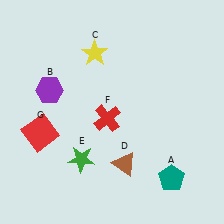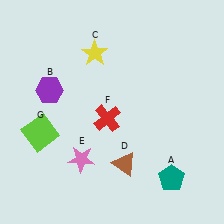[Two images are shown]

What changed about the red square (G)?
In Image 1, G is red. In Image 2, it changed to lime.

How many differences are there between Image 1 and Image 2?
There are 2 differences between the two images.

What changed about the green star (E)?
In Image 1, E is green. In Image 2, it changed to pink.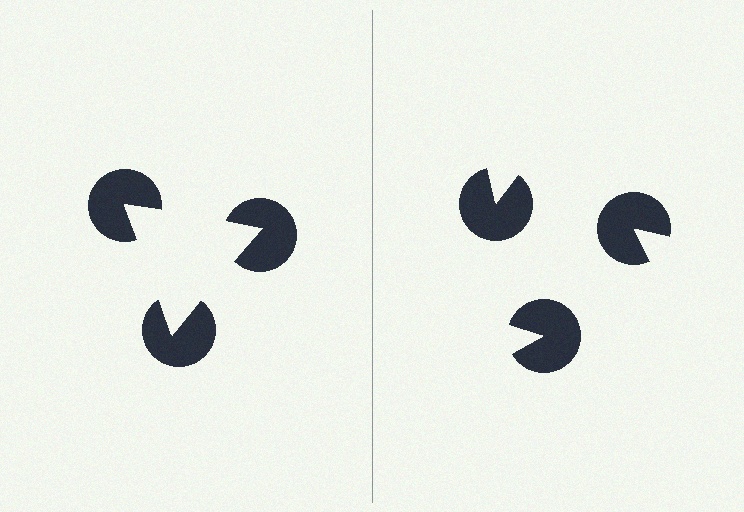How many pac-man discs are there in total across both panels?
6 — 3 on each side.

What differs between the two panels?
The pac-man discs are positioned identically on both sides; only the wedge orientations differ. On the left they align to a triangle; on the right they are misaligned.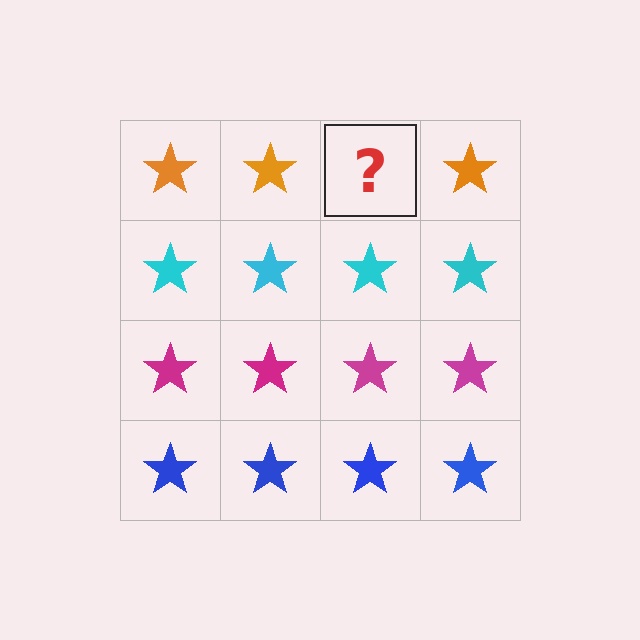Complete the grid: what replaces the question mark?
The question mark should be replaced with an orange star.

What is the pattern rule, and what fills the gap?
The rule is that each row has a consistent color. The gap should be filled with an orange star.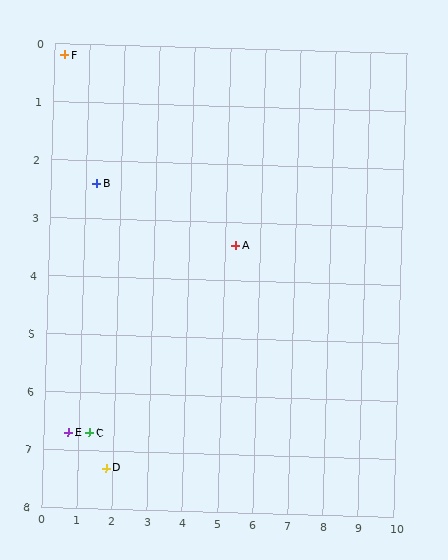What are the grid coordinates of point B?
Point B is at approximately (1.3, 2.4).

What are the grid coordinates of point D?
Point D is at approximately (1.8, 7.3).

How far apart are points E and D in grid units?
Points E and D are about 1.3 grid units apart.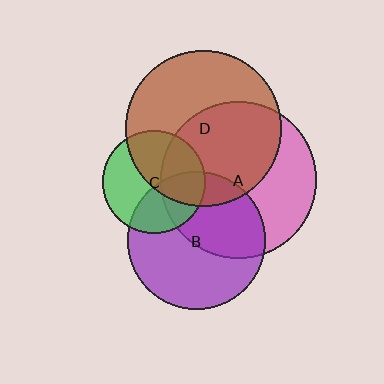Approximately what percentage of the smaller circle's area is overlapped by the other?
Approximately 45%.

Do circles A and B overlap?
Yes.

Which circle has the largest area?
Circle A (pink).